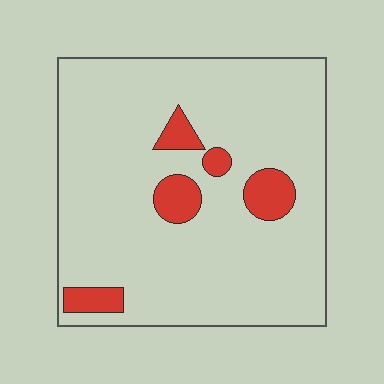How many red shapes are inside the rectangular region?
5.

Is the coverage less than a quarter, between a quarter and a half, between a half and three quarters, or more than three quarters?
Less than a quarter.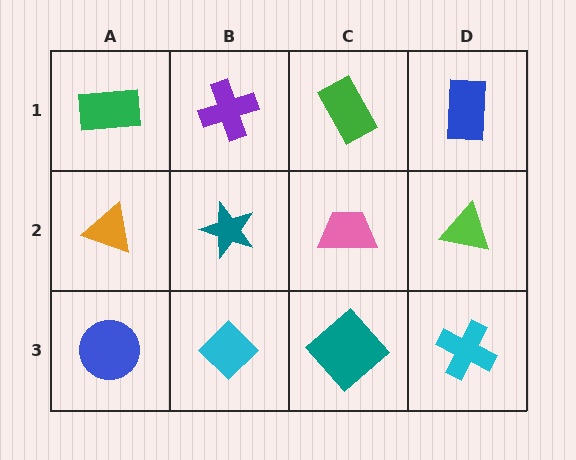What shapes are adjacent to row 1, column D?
A lime triangle (row 2, column D), a green rectangle (row 1, column C).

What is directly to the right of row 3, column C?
A cyan cross.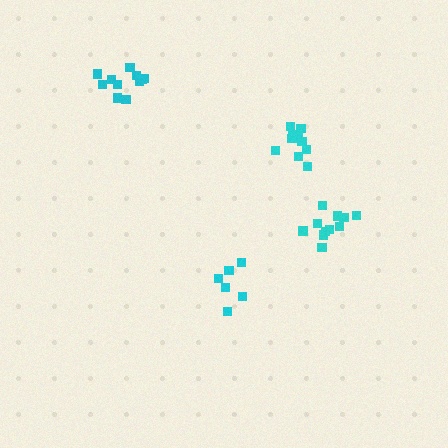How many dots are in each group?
Group 1: 10 dots, Group 2: 6 dots, Group 3: 11 dots, Group 4: 11 dots (38 total).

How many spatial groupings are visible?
There are 4 spatial groupings.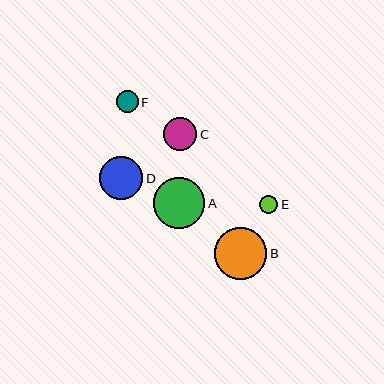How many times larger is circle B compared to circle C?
Circle B is approximately 1.6 times the size of circle C.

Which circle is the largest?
Circle B is the largest with a size of approximately 53 pixels.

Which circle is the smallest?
Circle E is the smallest with a size of approximately 18 pixels.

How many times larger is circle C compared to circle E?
Circle C is approximately 1.8 times the size of circle E.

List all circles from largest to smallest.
From largest to smallest: B, A, D, C, F, E.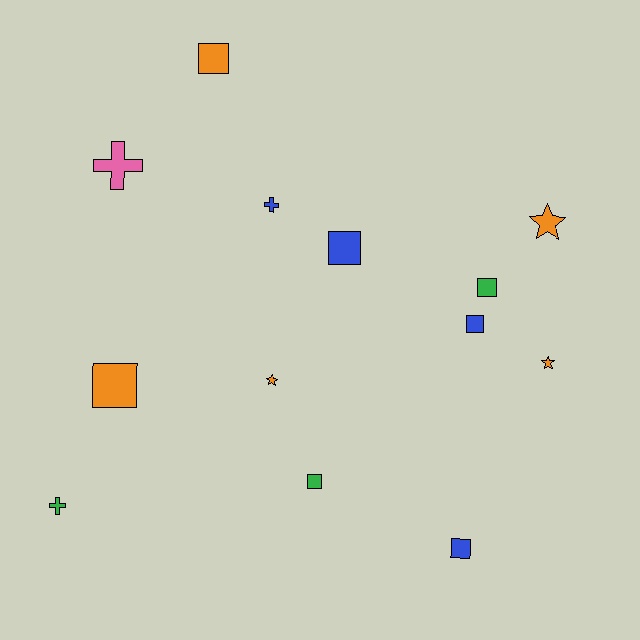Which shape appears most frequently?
Square, with 7 objects.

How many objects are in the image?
There are 13 objects.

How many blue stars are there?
There are no blue stars.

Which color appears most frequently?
Orange, with 5 objects.